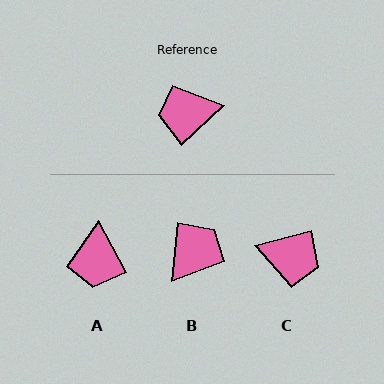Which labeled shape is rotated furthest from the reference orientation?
C, about 152 degrees away.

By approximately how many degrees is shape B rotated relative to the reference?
Approximately 138 degrees clockwise.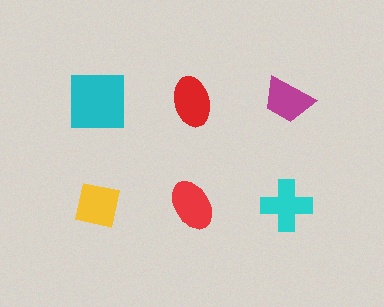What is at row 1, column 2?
A red ellipse.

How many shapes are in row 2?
3 shapes.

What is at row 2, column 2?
A red ellipse.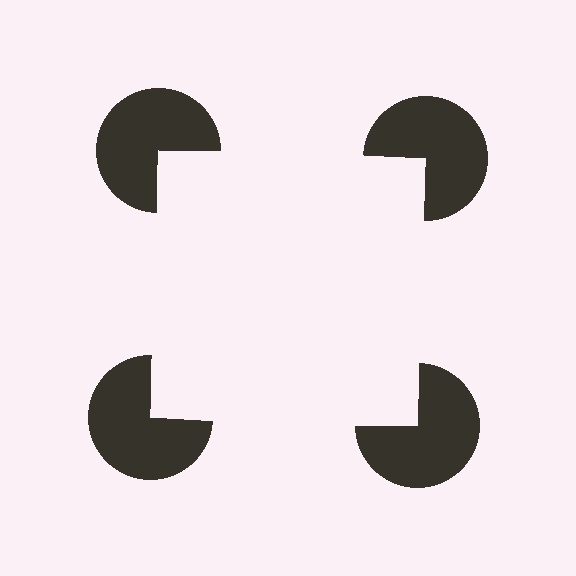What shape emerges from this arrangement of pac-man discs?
An illusory square — its edges are inferred from the aligned wedge cuts in the pac-man discs, not physically drawn.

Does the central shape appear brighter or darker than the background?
It typically appears slightly brighter than the background, even though no actual brightness change is drawn.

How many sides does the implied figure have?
4 sides.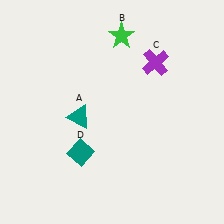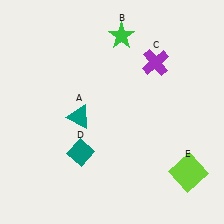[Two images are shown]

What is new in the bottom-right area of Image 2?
A lime square (E) was added in the bottom-right area of Image 2.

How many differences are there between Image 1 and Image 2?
There is 1 difference between the two images.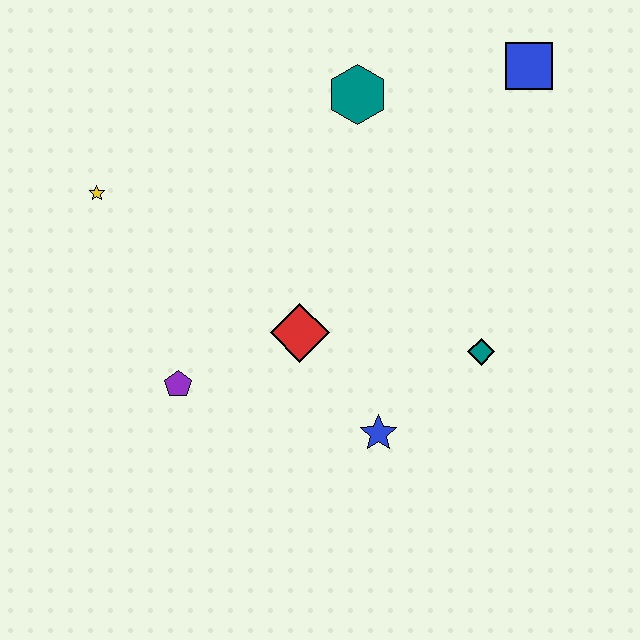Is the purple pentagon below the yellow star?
Yes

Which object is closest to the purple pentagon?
The red diamond is closest to the purple pentagon.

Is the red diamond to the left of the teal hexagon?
Yes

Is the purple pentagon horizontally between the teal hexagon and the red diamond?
No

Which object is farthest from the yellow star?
The blue square is farthest from the yellow star.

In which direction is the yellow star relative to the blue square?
The yellow star is to the left of the blue square.